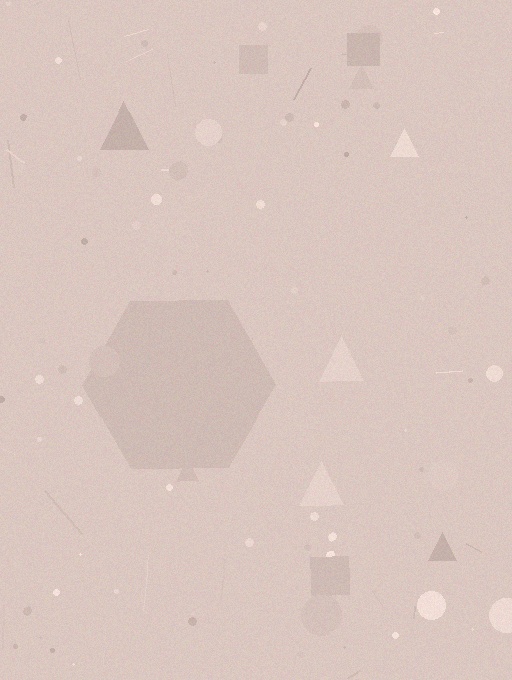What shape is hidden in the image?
A hexagon is hidden in the image.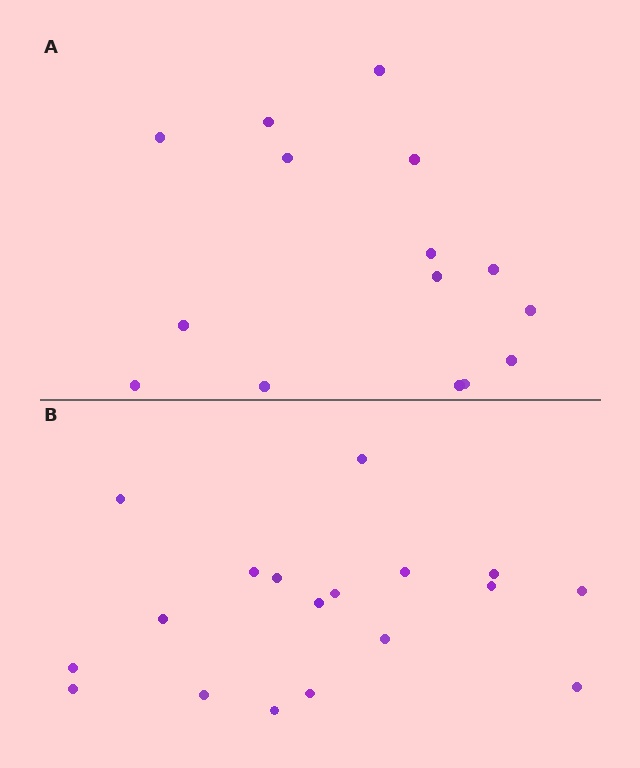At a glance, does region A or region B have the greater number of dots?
Region B (the bottom region) has more dots.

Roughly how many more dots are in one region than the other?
Region B has just a few more — roughly 2 or 3 more dots than region A.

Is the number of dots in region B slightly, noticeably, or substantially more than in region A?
Region B has only slightly more — the two regions are fairly close. The ratio is roughly 1.2 to 1.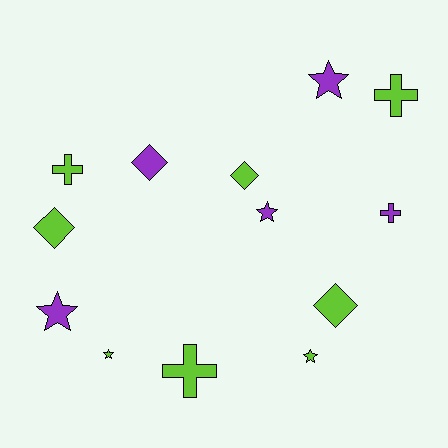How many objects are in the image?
There are 13 objects.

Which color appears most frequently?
Lime, with 8 objects.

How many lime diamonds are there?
There are 3 lime diamonds.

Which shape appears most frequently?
Star, with 5 objects.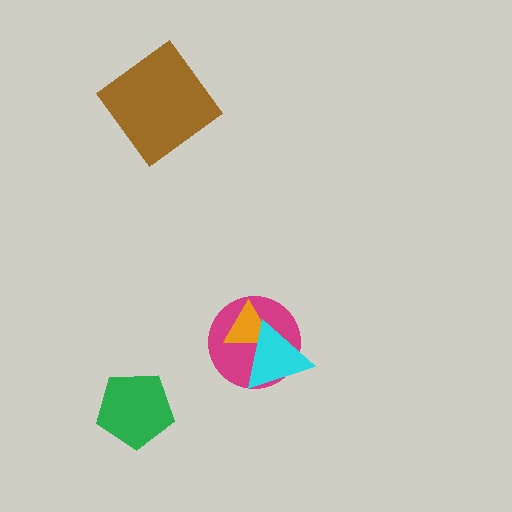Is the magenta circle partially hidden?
Yes, it is partially covered by another shape.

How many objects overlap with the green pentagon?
0 objects overlap with the green pentagon.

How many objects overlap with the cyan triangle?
2 objects overlap with the cyan triangle.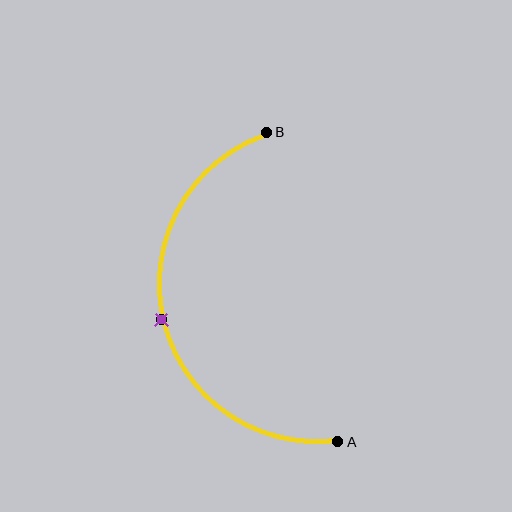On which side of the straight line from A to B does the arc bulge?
The arc bulges to the left of the straight line connecting A and B.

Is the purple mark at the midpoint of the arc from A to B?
Yes. The purple mark lies on the arc at equal arc-length from both A and B — it is the arc midpoint.